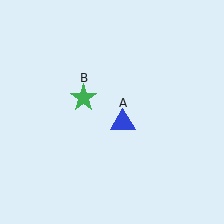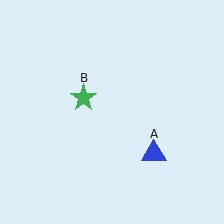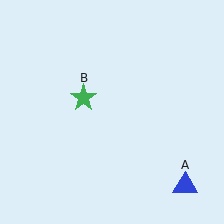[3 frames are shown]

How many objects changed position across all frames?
1 object changed position: blue triangle (object A).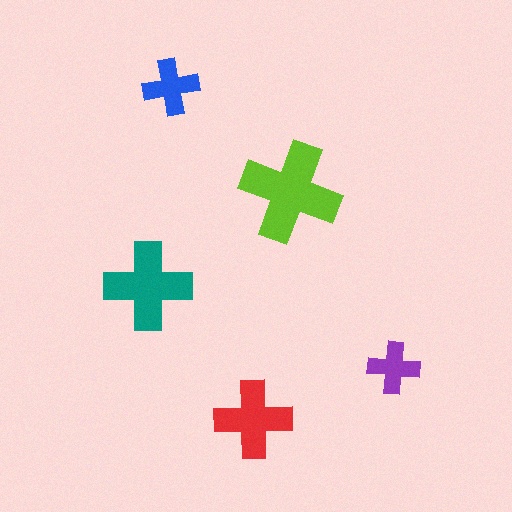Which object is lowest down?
The red cross is bottommost.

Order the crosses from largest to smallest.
the lime one, the teal one, the red one, the blue one, the purple one.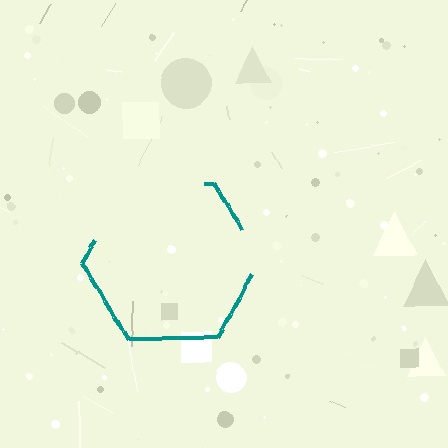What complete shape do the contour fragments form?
The contour fragments form a hexagon.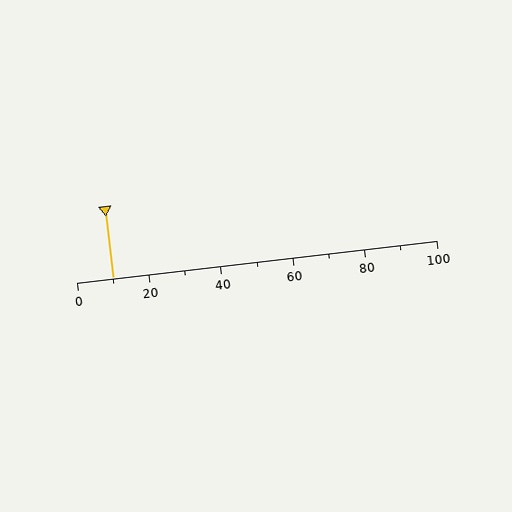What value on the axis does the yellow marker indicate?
The marker indicates approximately 10.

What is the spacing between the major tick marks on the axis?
The major ticks are spaced 20 apart.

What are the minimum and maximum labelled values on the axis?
The axis runs from 0 to 100.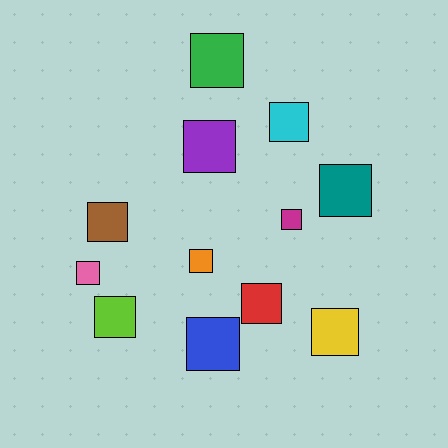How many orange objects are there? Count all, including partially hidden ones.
There is 1 orange object.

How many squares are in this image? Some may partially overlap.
There are 12 squares.